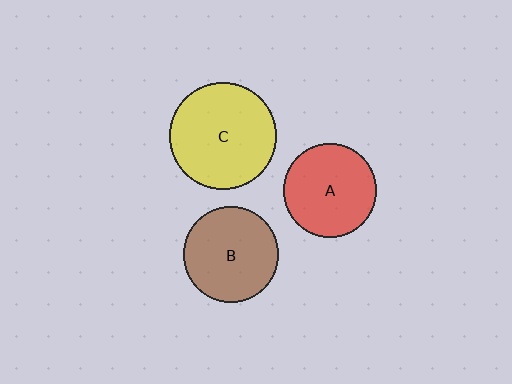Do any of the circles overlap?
No, none of the circles overlap.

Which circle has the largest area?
Circle C (yellow).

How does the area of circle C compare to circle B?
Approximately 1.3 times.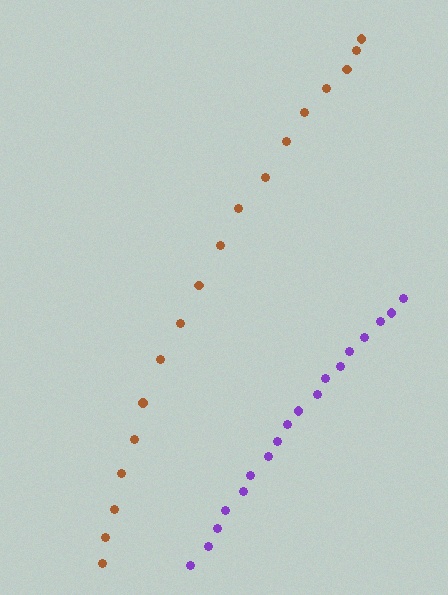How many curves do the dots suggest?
There are 2 distinct paths.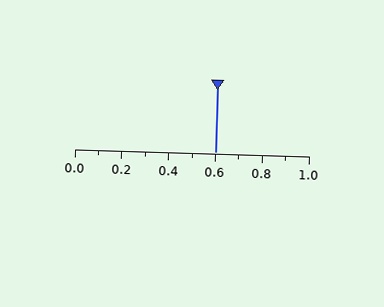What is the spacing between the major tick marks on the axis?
The major ticks are spaced 0.2 apart.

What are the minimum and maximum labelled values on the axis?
The axis runs from 0.0 to 1.0.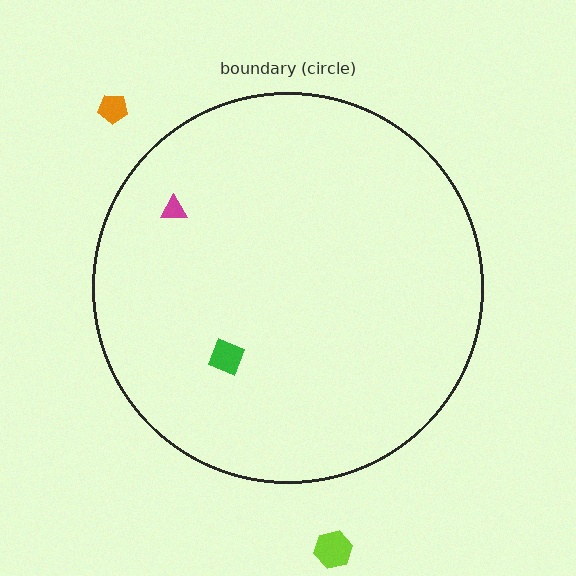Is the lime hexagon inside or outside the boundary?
Outside.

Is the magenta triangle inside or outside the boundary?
Inside.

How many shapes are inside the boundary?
2 inside, 2 outside.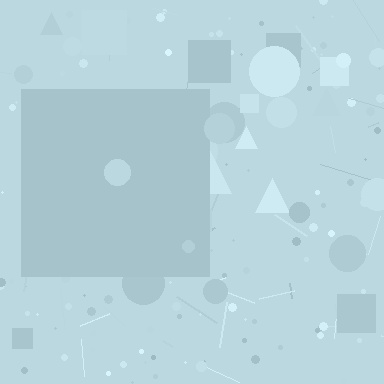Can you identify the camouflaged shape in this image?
The camouflaged shape is a square.